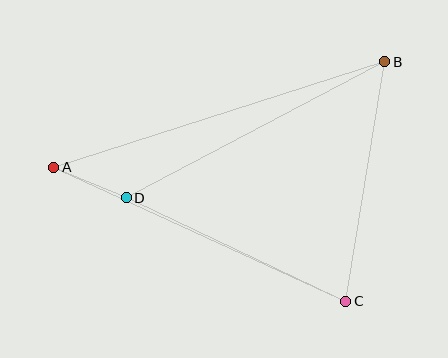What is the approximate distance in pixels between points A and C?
The distance between A and C is approximately 321 pixels.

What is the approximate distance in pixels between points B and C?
The distance between B and C is approximately 243 pixels.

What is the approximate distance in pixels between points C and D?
The distance between C and D is approximately 243 pixels.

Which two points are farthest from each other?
Points A and B are farthest from each other.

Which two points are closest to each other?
Points A and D are closest to each other.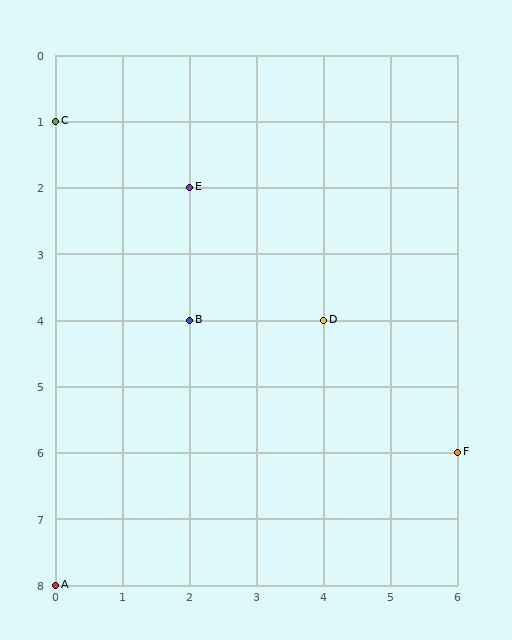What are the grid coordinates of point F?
Point F is at grid coordinates (6, 6).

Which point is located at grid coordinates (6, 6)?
Point F is at (6, 6).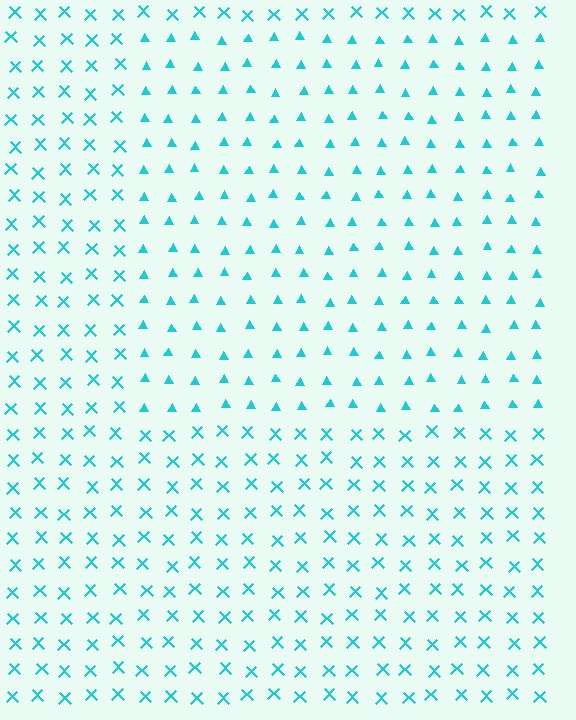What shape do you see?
I see a rectangle.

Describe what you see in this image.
The image is filled with small cyan elements arranged in a uniform grid. A rectangle-shaped region contains triangles, while the surrounding area contains X marks. The boundary is defined purely by the change in element shape.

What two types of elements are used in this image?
The image uses triangles inside the rectangle region and X marks outside it.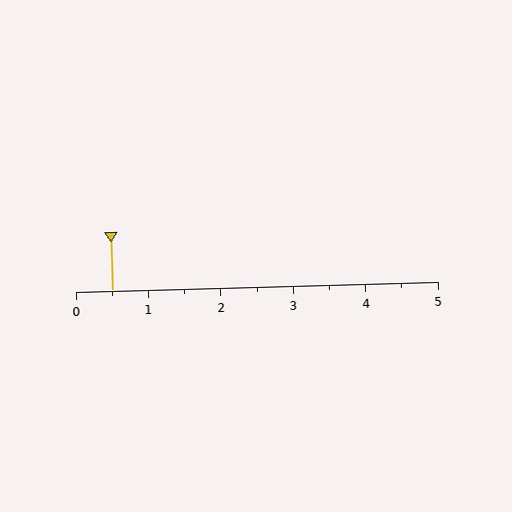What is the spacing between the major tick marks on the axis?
The major ticks are spaced 1 apart.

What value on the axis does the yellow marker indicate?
The marker indicates approximately 0.5.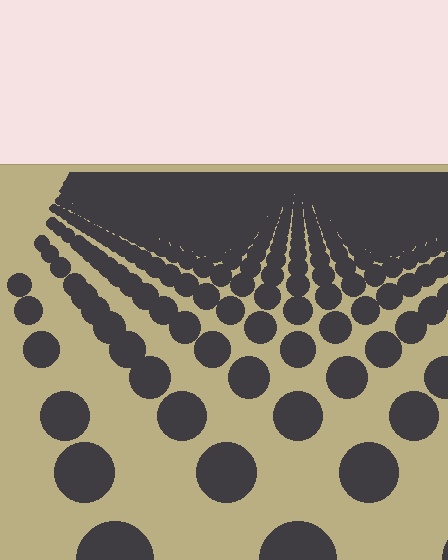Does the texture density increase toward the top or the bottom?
Density increases toward the top.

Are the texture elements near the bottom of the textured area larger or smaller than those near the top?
Larger. Near the bottom, elements are closer to the viewer and appear at a bigger on-screen size.